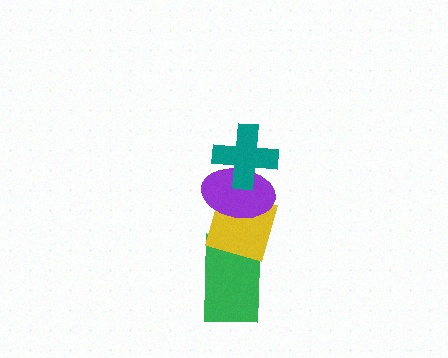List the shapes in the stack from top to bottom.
From top to bottom: the teal cross, the purple ellipse, the yellow diamond, the green rectangle.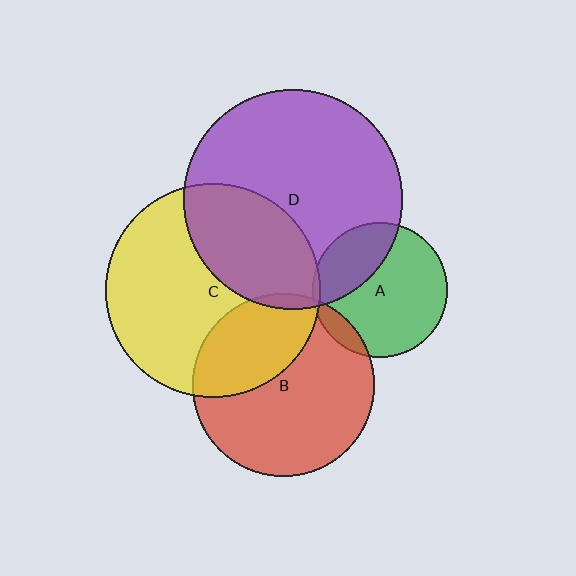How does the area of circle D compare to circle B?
Approximately 1.5 times.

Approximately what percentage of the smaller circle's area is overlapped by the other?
Approximately 10%.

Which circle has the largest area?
Circle D (purple).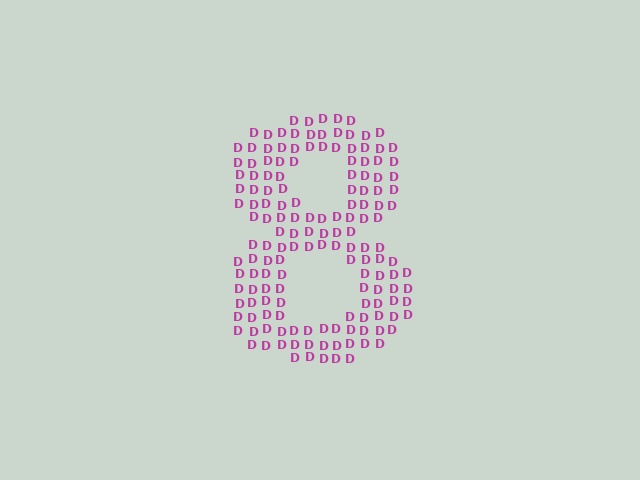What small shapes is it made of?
It is made of small letter D's.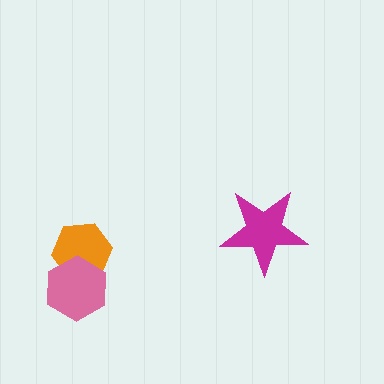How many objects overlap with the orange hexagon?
1 object overlaps with the orange hexagon.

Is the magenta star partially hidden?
No, no other shape covers it.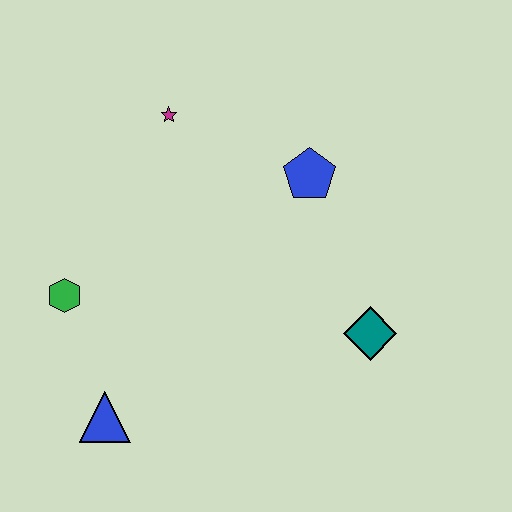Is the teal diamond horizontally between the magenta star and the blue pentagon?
No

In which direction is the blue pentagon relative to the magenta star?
The blue pentagon is to the right of the magenta star.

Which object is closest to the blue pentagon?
The magenta star is closest to the blue pentagon.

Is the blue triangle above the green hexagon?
No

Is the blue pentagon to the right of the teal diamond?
No